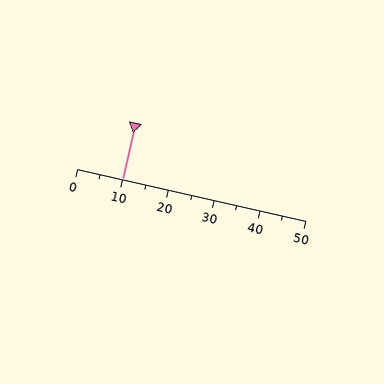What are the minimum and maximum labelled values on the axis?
The axis runs from 0 to 50.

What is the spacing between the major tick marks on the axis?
The major ticks are spaced 10 apart.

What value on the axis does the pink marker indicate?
The marker indicates approximately 10.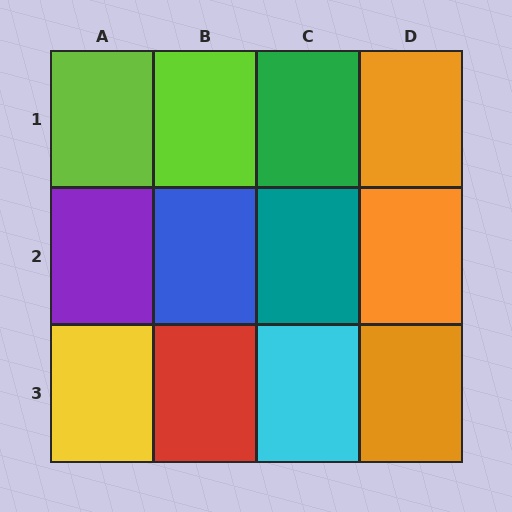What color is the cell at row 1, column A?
Lime.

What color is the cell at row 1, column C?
Green.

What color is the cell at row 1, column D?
Orange.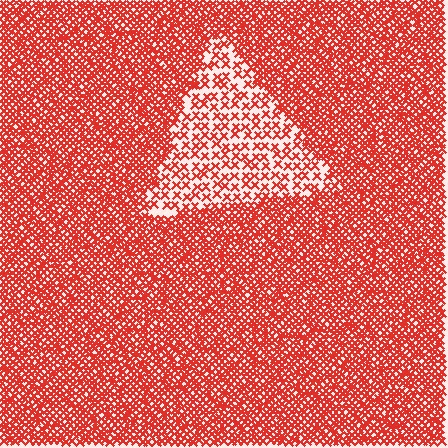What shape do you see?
I see a triangle.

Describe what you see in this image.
The image contains small red elements arranged at two different densities. A triangle-shaped region is visible where the elements are less densely packed than the surrounding area.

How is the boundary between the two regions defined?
The boundary is defined by a change in element density (approximately 2.5x ratio). All elements are the same color, size, and shape.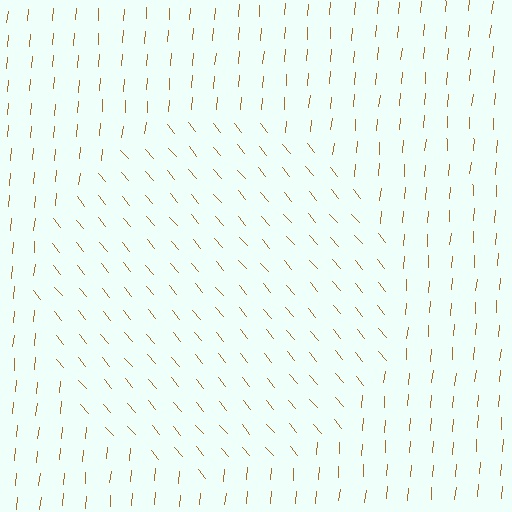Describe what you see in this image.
The image is filled with small brown line segments. A circle region in the image has lines oriented differently from the surrounding lines, creating a visible texture boundary.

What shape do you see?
I see a circle.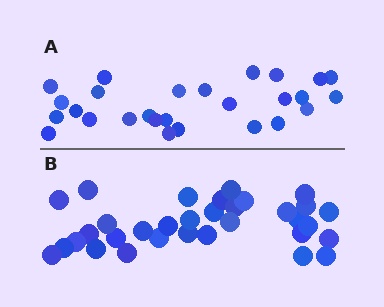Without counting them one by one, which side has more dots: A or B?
Region B (the bottom region) has more dots.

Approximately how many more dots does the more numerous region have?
Region B has about 6 more dots than region A.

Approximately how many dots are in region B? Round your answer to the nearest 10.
About 30 dots. (The exact count is 33, which rounds to 30.)